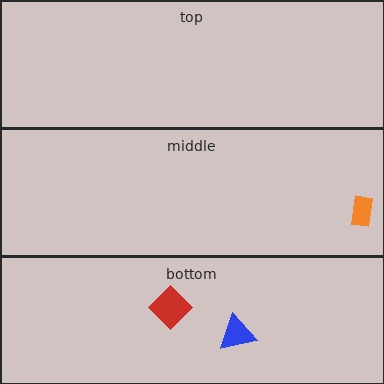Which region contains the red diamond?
The bottom region.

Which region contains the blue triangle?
The bottom region.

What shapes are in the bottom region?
The red diamond, the blue triangle.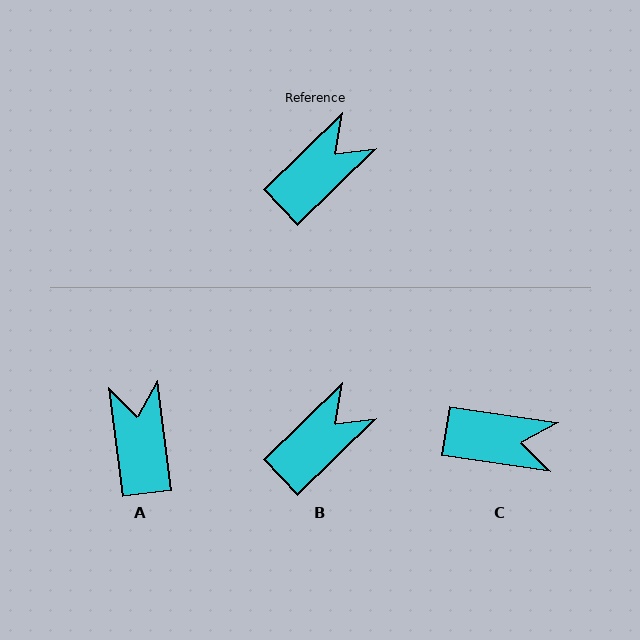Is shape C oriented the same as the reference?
No, it is off by about 53 degrees.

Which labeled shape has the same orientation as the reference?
B.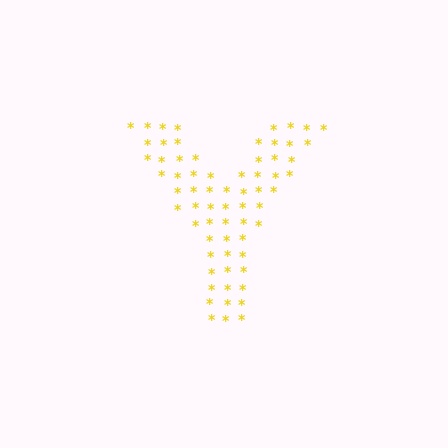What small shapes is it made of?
It is made of small asterisks.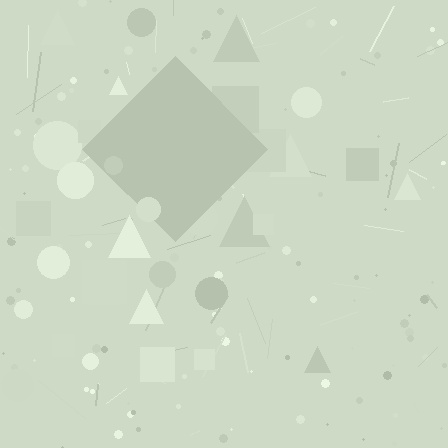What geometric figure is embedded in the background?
A diamond is embedded in the background.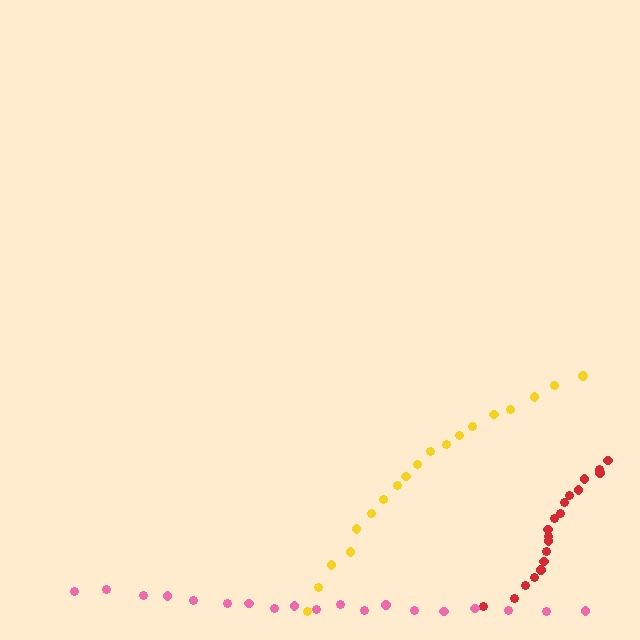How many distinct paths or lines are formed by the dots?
There are 3 distinct paths.